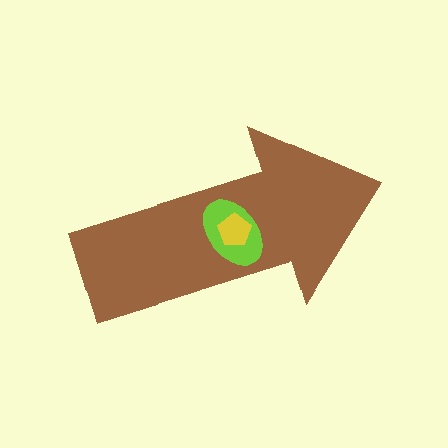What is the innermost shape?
The yellow pentagon.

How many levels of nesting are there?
3.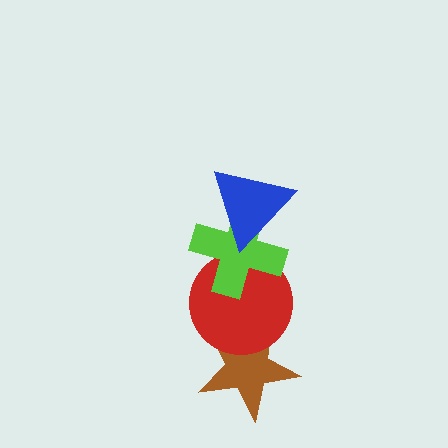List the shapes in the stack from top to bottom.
From top to bottom: the blue triangle, the lime cross, the red circle, the brown star.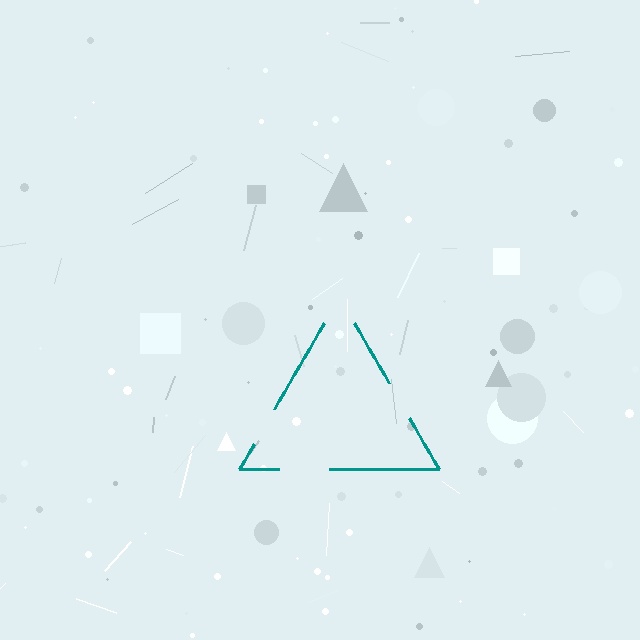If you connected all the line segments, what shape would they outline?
They would outline a triangle.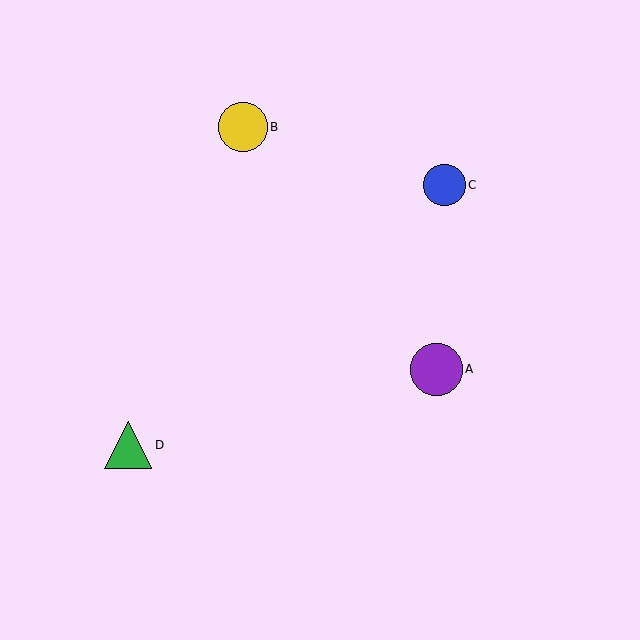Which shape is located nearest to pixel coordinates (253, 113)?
The yellow circle (labeled B) at (243, 127) is nearest to that location.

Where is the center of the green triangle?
The center of the green triangle is at (128, 445).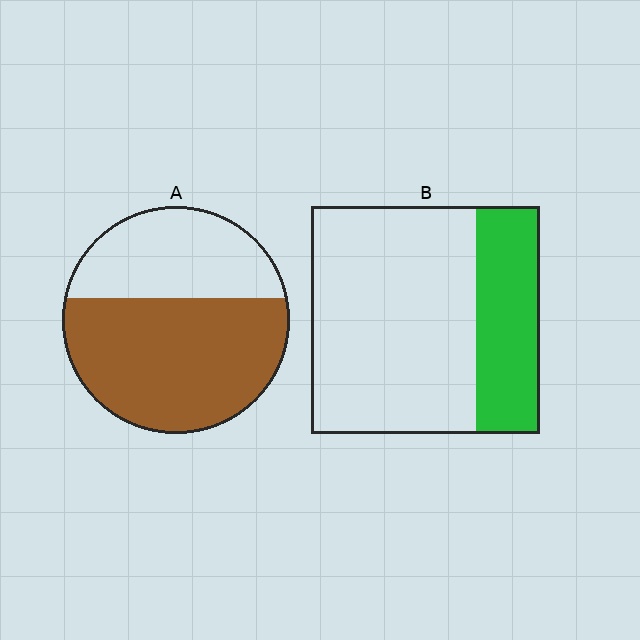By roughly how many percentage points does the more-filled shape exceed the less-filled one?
By roughly 35 percentage points (A over B).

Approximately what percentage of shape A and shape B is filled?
A is approximately 60% and B is approximately 30%.